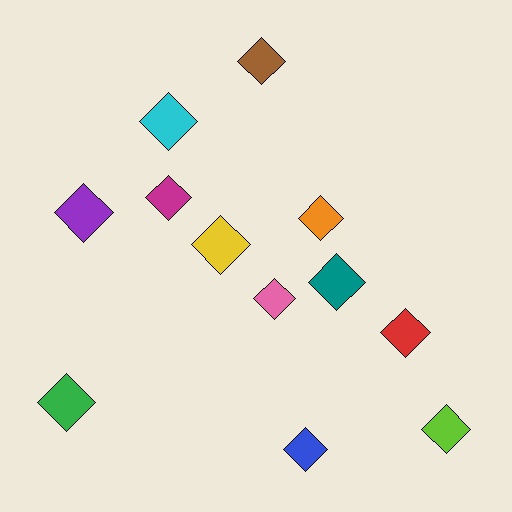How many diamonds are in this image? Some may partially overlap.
There are 12 diamonds.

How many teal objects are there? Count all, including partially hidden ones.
There is 1 teal object.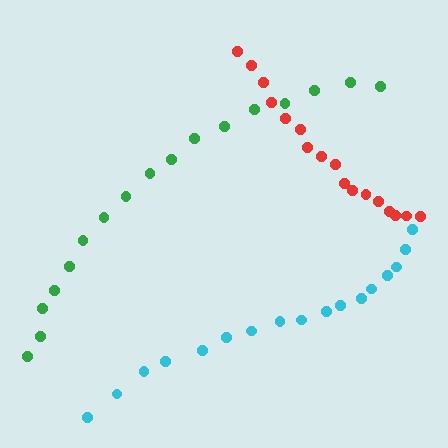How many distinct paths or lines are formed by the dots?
There are 3 distinct paths.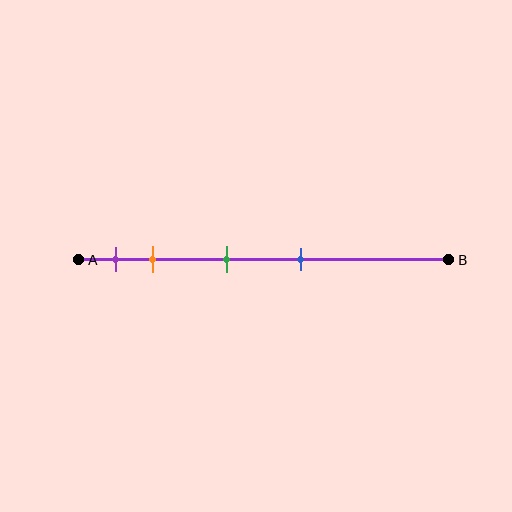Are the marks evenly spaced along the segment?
No, the marks are not evenly spaced.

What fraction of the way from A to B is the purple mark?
The purple mark is approximately 10% (0.1) of the way from A to B.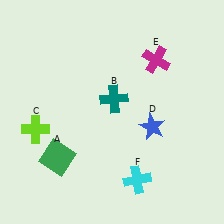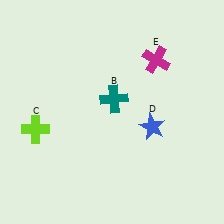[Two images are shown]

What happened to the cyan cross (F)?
The cyan cross (F) was removed in Image 2. It was in the bottom-right area of Image 1.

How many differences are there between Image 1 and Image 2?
There are 2 differences between the two images.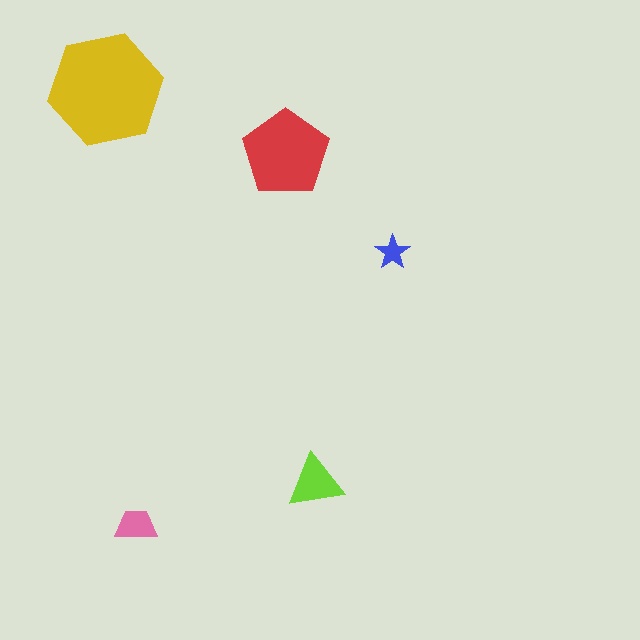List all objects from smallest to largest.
The blue star, the pink trapezoid, the lime triangle, the red pentagon, the yellow hexagon.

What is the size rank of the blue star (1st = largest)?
5th.